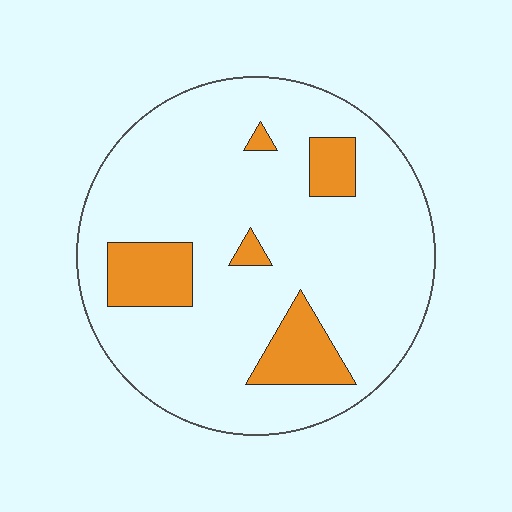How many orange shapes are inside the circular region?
5.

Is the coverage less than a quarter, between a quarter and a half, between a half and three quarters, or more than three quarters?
Less than a quarter.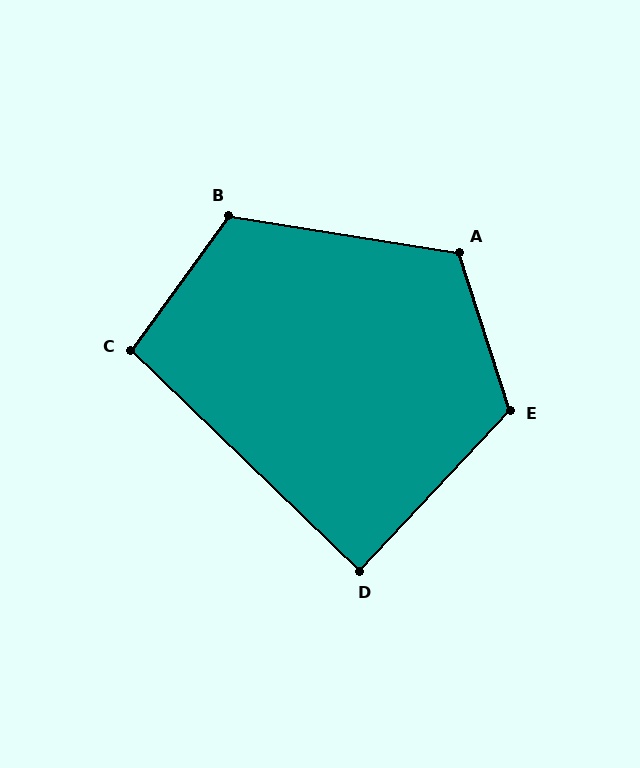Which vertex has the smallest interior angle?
D, at approximately 89 degrees.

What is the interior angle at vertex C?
Approximately 98 degrees (obtuse).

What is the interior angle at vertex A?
Approximately 117 degrees (obtuse).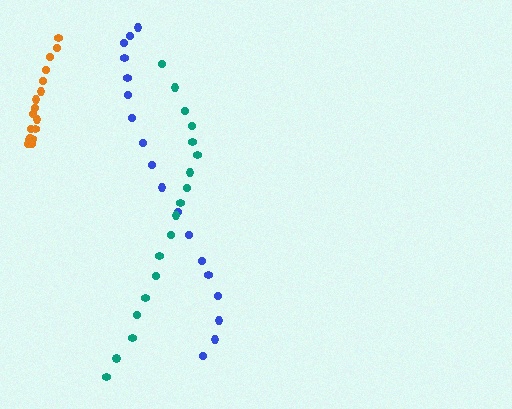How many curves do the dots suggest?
There are 3 distinct paths.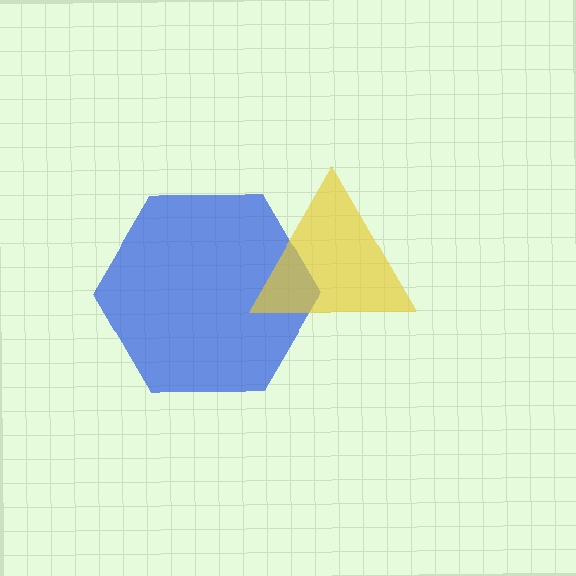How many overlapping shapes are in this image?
There are 2 overlapping shapes in the image.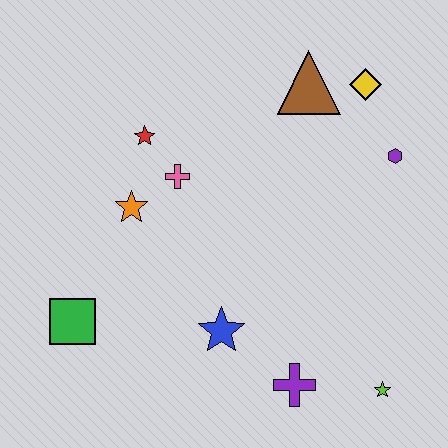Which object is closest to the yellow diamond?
The brown triangle is closest to the yellow diamond.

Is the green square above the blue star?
Yes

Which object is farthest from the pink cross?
The lime star is farthest from the pink cross.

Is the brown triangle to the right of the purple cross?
Yes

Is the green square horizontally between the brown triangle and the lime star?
No